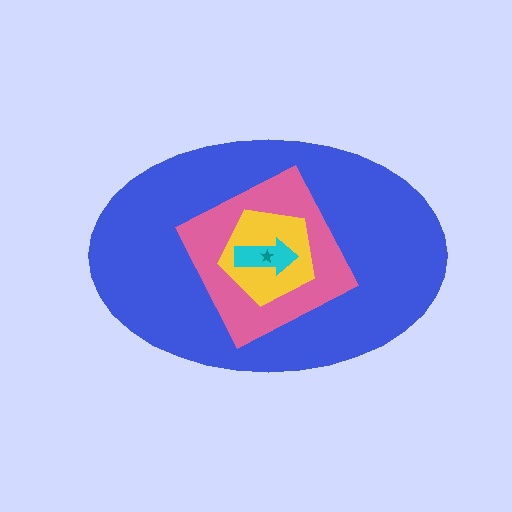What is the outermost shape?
The blue ellipse.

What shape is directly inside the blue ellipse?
The pink square.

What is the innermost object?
The teal star.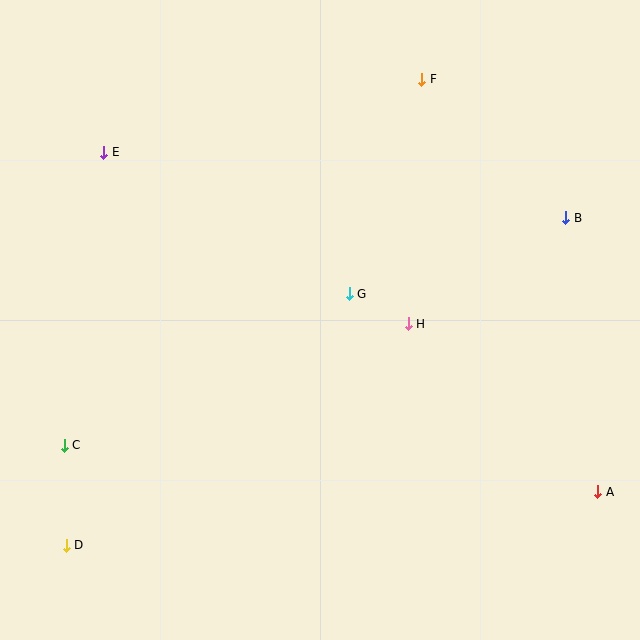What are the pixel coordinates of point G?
Point G is at (349, 294).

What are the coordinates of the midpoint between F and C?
The midpoint between F and C is at (243, 262).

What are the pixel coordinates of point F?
Point F is at (422, 79).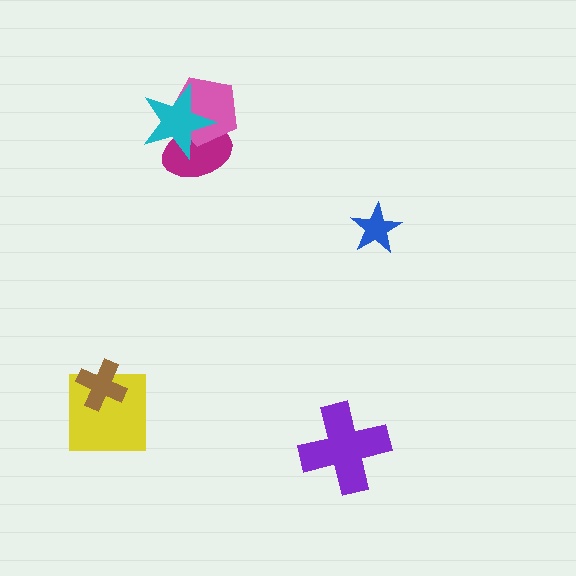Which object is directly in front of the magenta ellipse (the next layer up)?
The pink pentagon is directly in front of the magenta ellipse.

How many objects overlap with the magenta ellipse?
2 objects overlap with the magenta ellipse.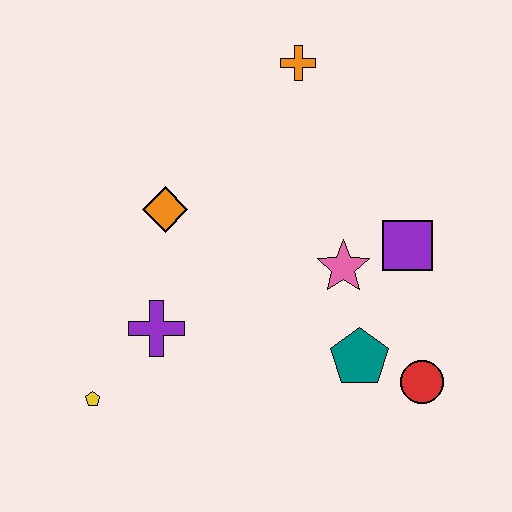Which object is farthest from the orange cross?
The yellow pentagon is farthest from the orange cross.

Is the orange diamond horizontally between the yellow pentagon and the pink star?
Yes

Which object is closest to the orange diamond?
The purple cross is closest to the orange diamond.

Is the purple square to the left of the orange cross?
No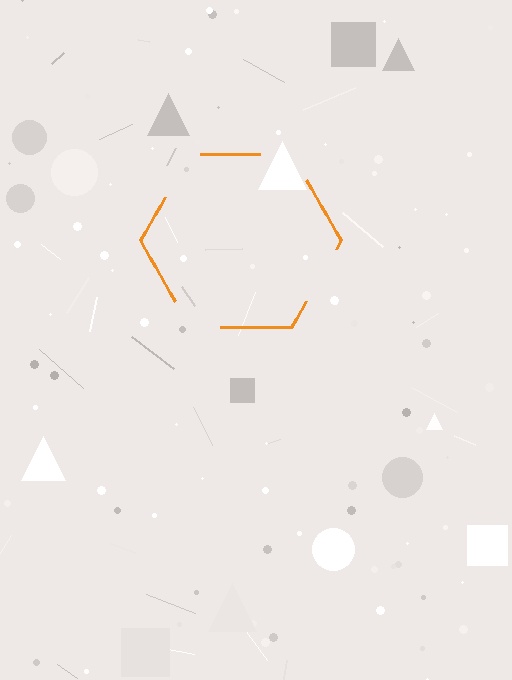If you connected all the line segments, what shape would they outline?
They would outline a hexagon.